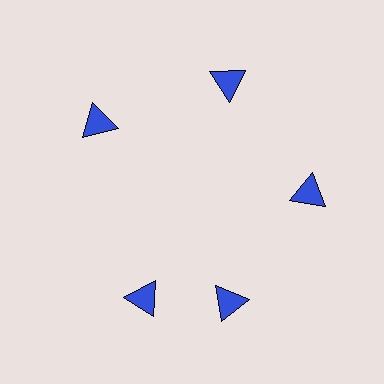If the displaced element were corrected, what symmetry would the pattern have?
It would have 5-fold rotational symmetry — the pattern would map onto itself every 72 degrees.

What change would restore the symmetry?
The symmetry would be restored by rotating it back into even spacing with its neighbors so that all 5 triangles sit at equal angles and equal distance from the center.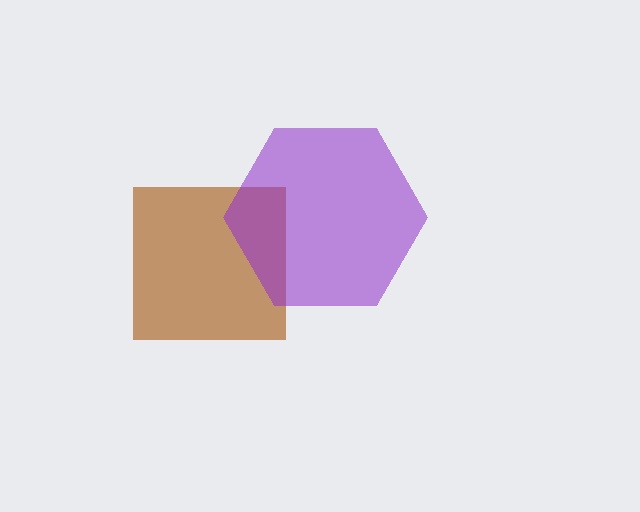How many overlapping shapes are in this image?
There are 2 overlapping shapes in the image.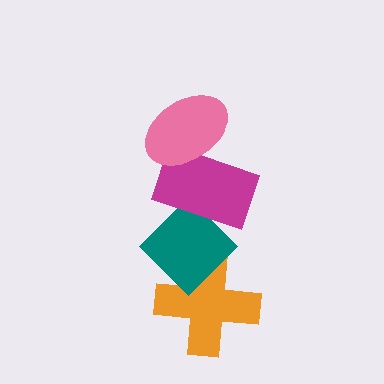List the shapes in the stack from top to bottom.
From top to bottom: the pink ellipse, the magenta rectangle, the teal diamond, the orange cross.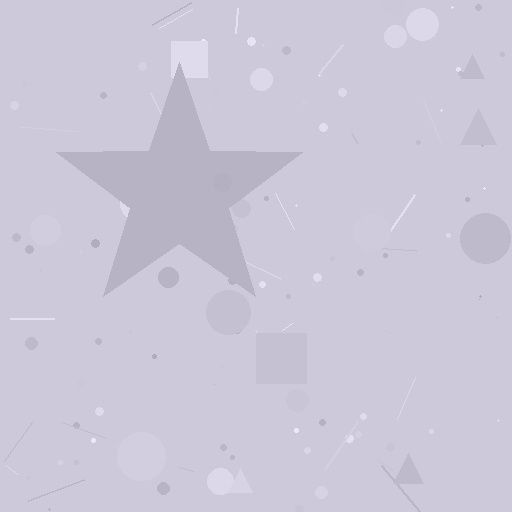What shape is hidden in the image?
A star is hidden in the image.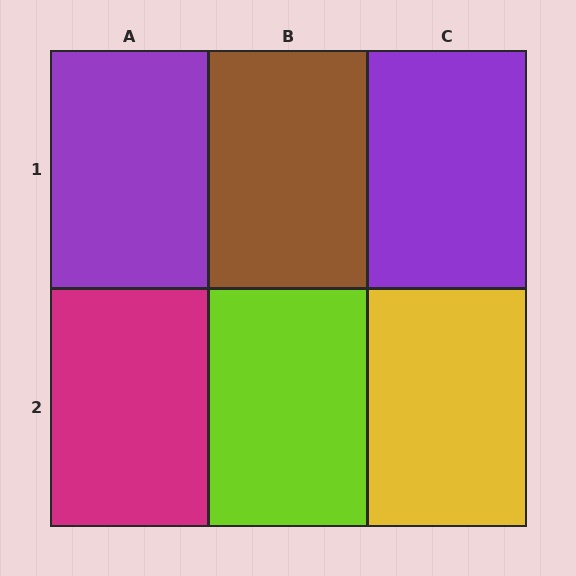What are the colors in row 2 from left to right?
Magenta, lime, yellow.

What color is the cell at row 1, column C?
Purple.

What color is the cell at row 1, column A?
Purple.